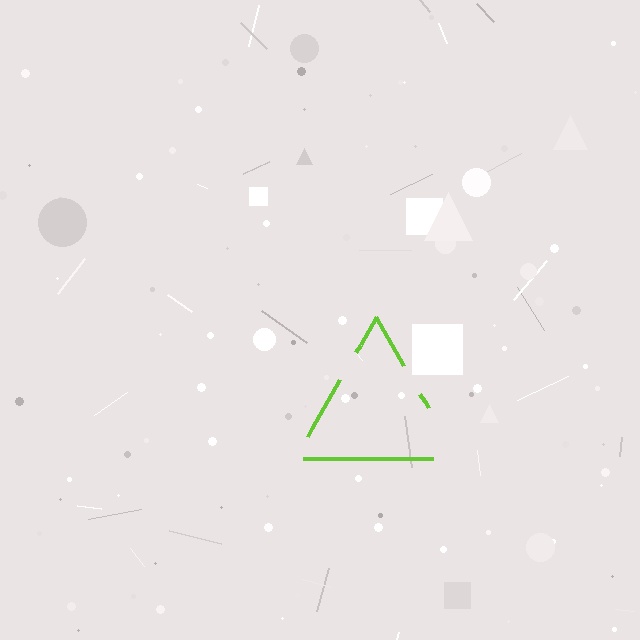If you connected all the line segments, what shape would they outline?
They would outline a triangle.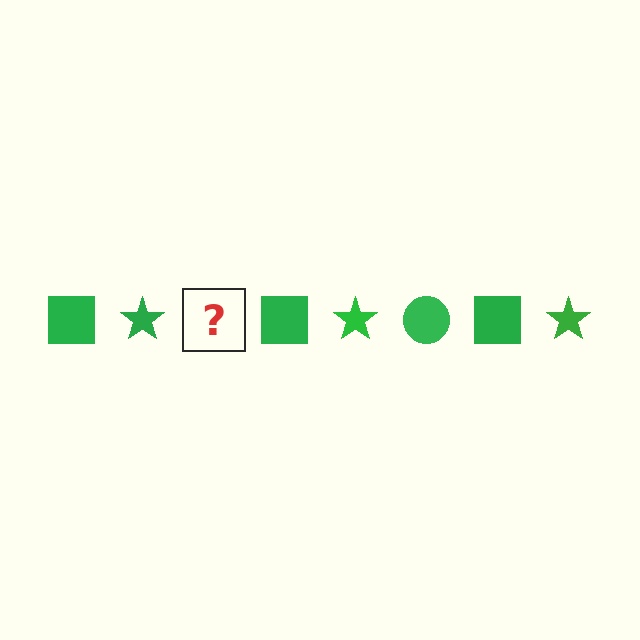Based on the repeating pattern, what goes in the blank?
The blank should be a green circle.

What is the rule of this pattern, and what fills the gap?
The rule is that the pattern cycles through square, star, circle shapes in green. The gap should be filled with a green circle.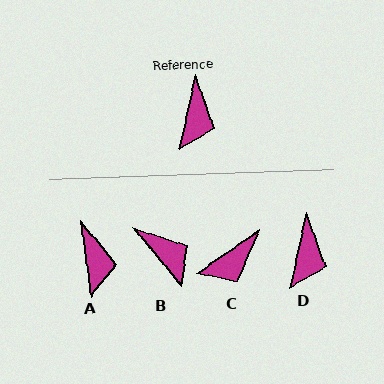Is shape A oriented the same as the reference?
No, it is off by about 20 degrees.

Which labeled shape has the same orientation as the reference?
D.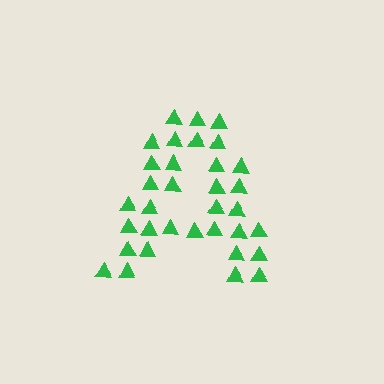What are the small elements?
The small elements are triangles.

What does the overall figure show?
The overall figure shows the letter A.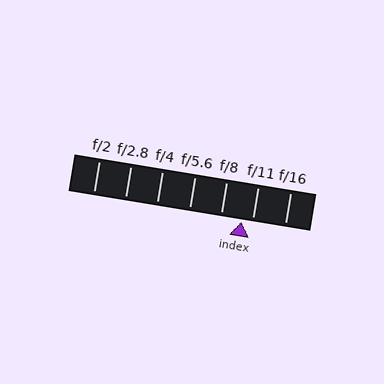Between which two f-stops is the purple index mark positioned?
The index mark is between f/8 and f/11.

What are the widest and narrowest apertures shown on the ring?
The widest aperture shown is f/2 and the narrowest is f/16.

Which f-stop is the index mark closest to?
The index mark is closest to f/11.